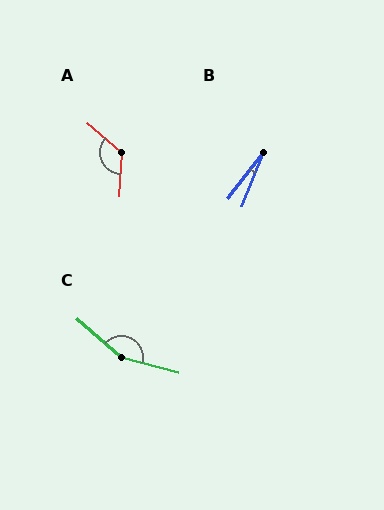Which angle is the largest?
C, at approximately 153 degrees.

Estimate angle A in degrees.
Approximately 128 degrees.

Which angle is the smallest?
B, at approximately 17 degrees.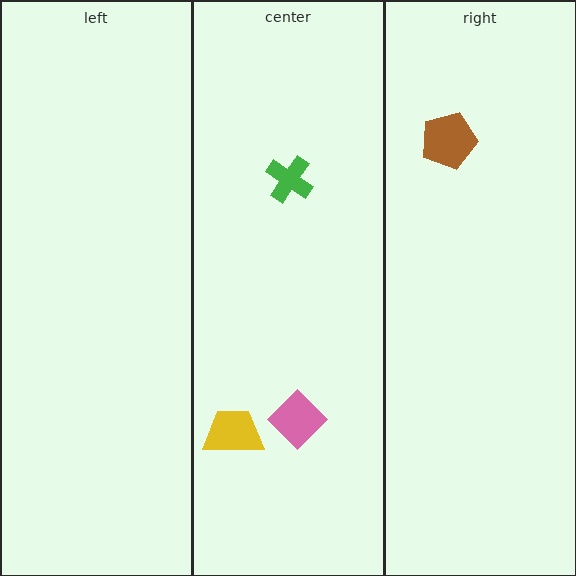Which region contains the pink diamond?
The center region.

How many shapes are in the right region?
1.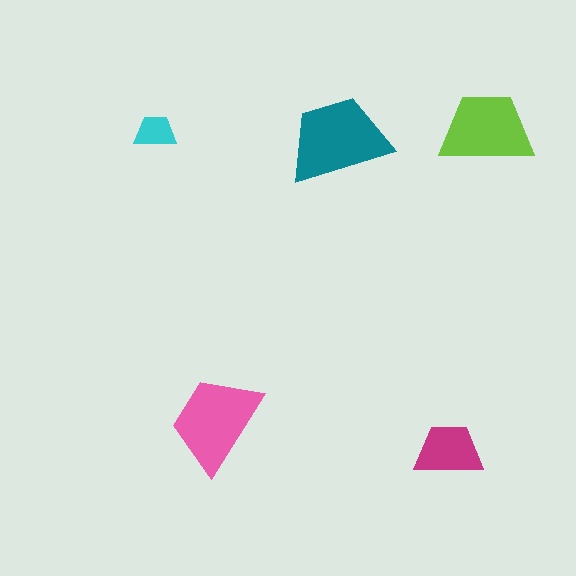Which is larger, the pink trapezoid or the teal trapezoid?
The teal one.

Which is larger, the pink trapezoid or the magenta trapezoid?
The pink one.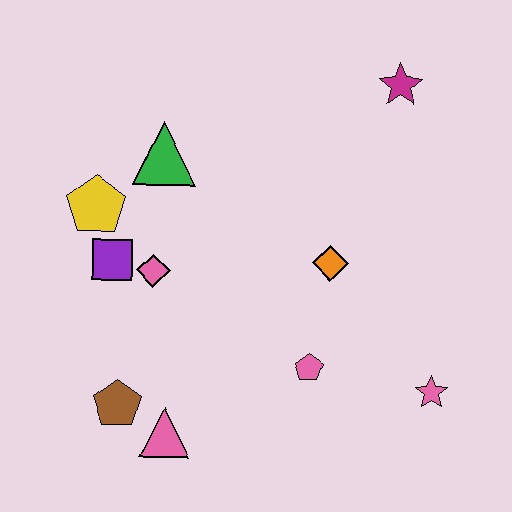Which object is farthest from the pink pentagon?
The magenta star is farthest from the pink pentagon.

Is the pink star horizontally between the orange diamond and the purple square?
No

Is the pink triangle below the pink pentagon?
Yes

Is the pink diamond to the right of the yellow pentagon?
Yes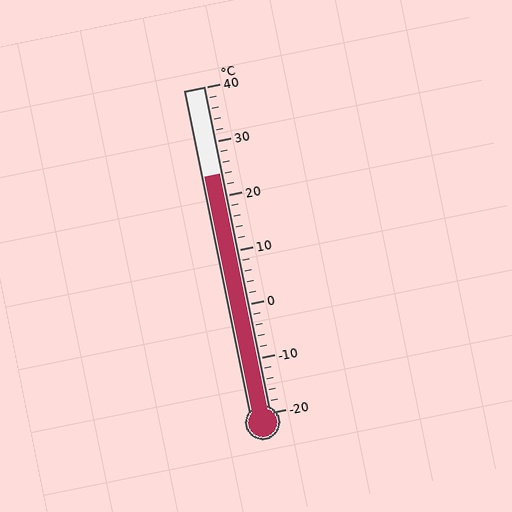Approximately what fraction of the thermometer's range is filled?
The thermometer is filled to approximately 75% of its range.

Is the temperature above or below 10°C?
The temperature is above 10°C.